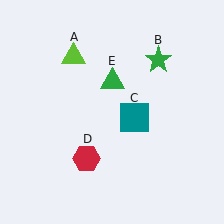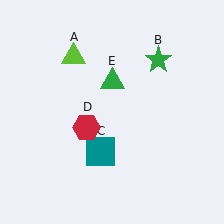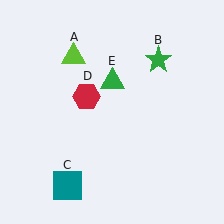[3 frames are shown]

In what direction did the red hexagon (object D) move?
The red hexagon (object D) moved up.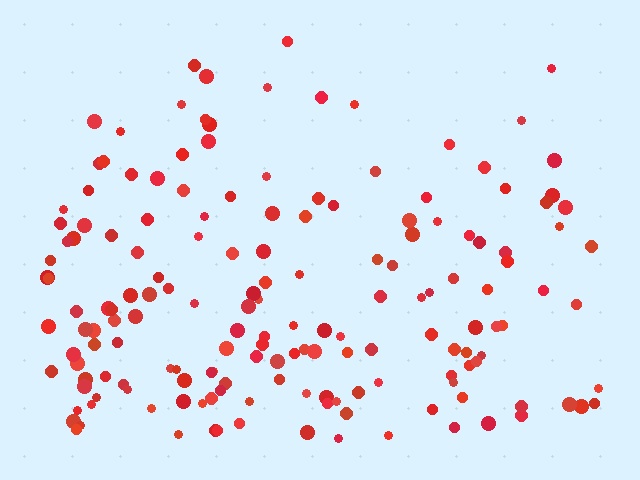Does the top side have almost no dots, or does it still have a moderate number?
Still a moderate number, just noticeably fewer than the bottom.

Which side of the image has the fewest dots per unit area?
The top.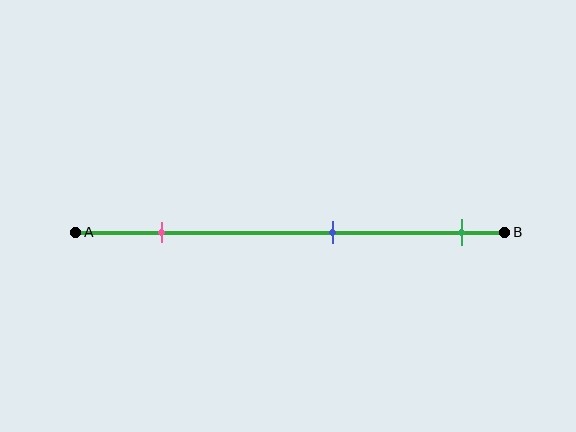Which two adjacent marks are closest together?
The blue and green marks are the closest adjacent pair.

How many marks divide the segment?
There are 3 marks dividing the segment.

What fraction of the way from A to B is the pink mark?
The pink mark is approximately 20% (0.2) of the way from A to B.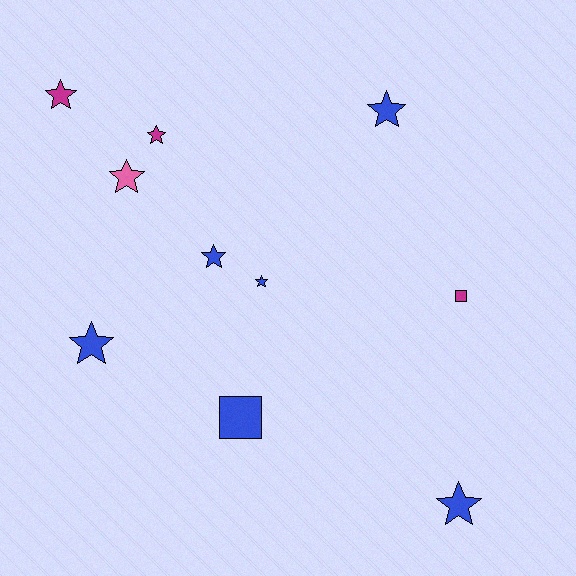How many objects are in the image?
There are 10 objects.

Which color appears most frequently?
Blue, with 6 objects.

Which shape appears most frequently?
Star, with 8 objects.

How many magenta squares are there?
There is 1 magenta square.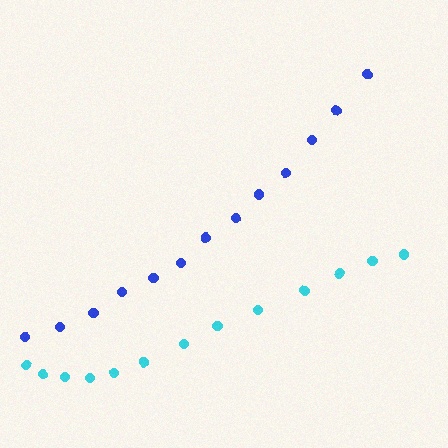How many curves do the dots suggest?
There are 2 distinct paths.